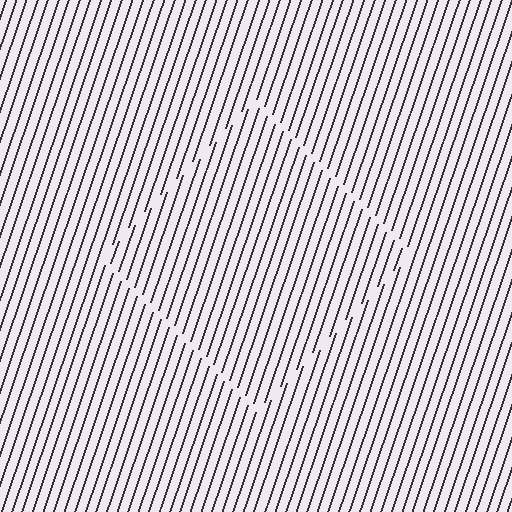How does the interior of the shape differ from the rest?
The interior of the shape contains the same grating, shifted by half a period — the contour is defined by the phase discontinuity where line-ends from the inner and outer gratings abut.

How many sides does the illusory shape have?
4 sides — the line-ends trace a square.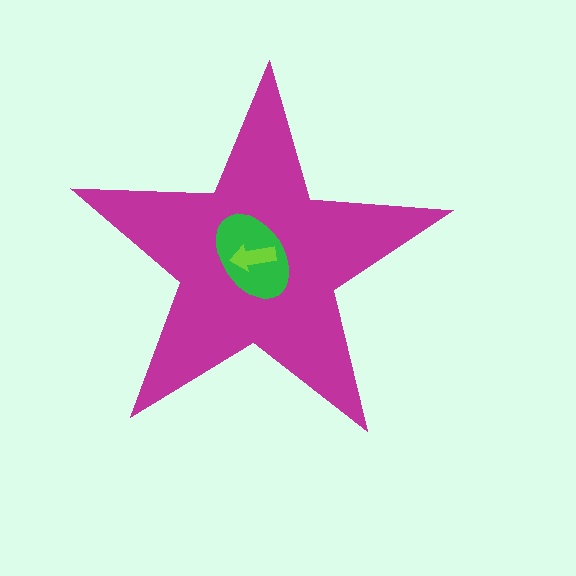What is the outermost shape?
The magenta star.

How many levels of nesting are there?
3.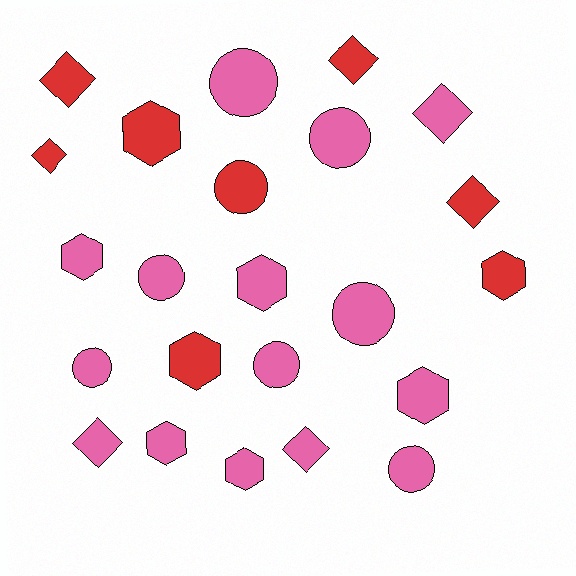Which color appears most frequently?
Pink, with 15 objects.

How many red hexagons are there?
There are 3 red hexagons.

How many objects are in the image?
There are 23 objects.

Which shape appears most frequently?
Hexagon, with 8 objects.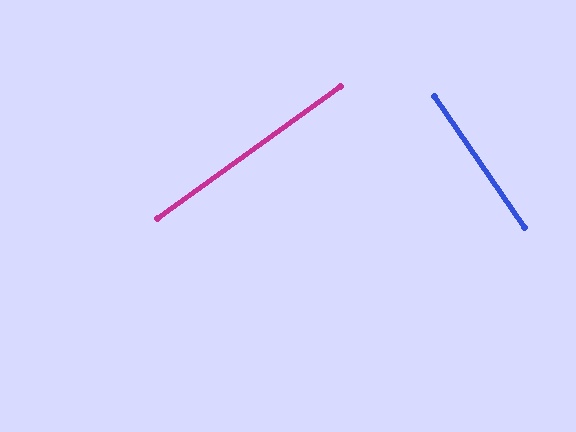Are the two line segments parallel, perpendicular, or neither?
Perpendicular — they meet at approximately 89°.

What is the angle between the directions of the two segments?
Approximately 89 degrees.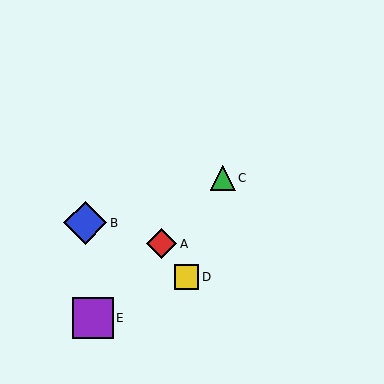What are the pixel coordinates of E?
Object E is at (93, 318).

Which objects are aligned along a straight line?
Objects A, C, E are aligned along a straight line.